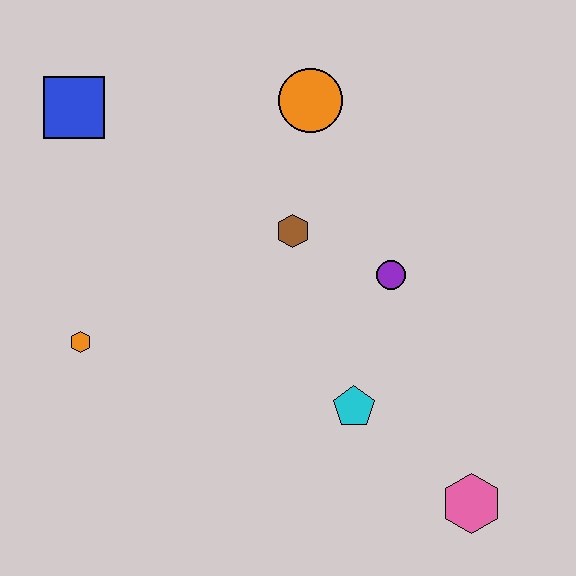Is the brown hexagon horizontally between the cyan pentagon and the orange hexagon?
Yes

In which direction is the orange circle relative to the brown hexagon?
The orange circle is above the brown hexagon.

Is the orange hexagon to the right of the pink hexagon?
No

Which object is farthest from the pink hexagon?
The blue square is farthest from the pink hexagon.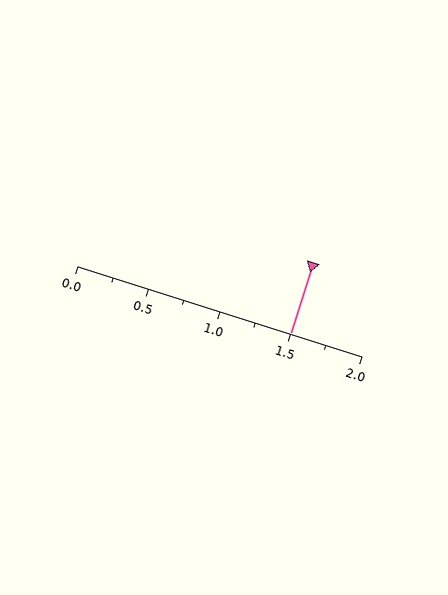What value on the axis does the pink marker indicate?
The marker indicates approximately 1.5.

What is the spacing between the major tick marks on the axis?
The major ticks are spaced 0.5 apart.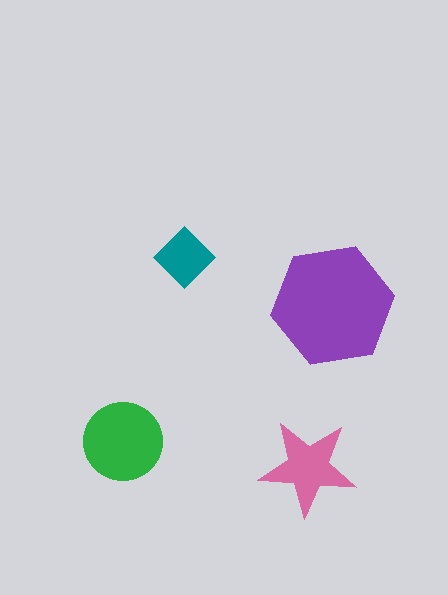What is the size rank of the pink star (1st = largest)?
3rd.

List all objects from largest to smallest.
The purple hexagon, the green circle, the pink star, the teal diamond.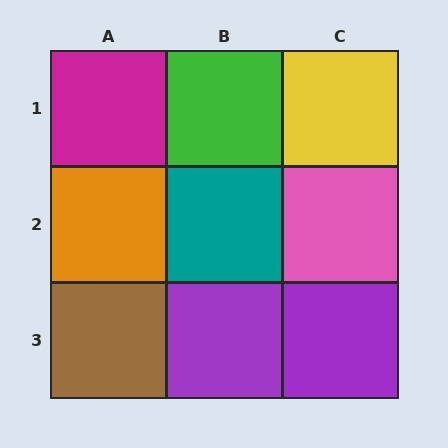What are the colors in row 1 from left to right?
Magenta, green, yellow.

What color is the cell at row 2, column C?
Pink.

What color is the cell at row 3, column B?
Purple.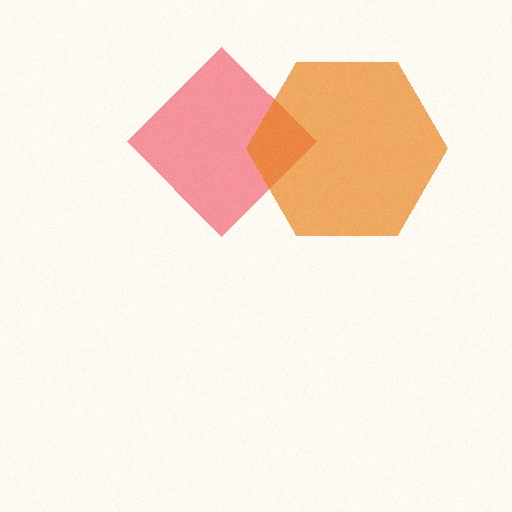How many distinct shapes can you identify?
There are 2 distinct shapes: a red diamond, an orange hexagon.